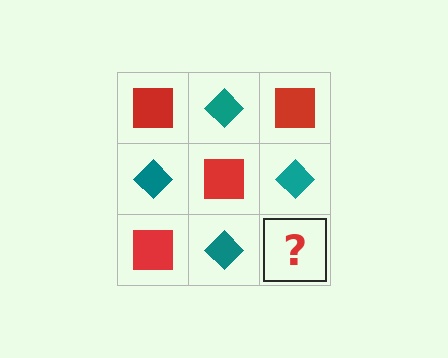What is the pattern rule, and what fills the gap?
The rule is that it alternates red square and teal diamond in a checkerboard pattern. The gap should be filled with a red square.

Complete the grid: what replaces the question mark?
The question mark should be replaced with a red square.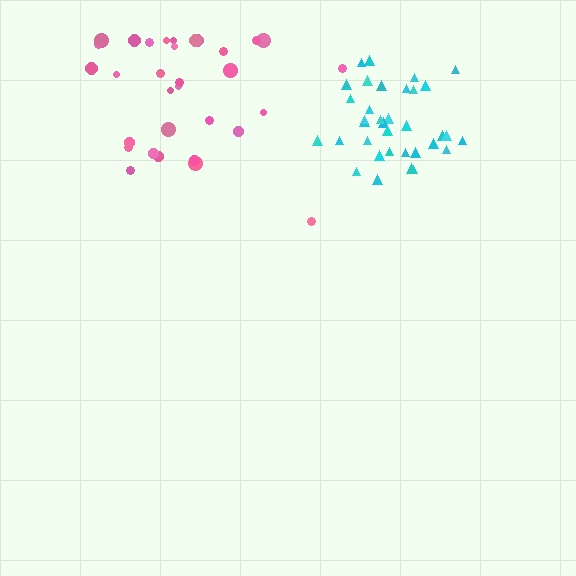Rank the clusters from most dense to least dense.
cyan, pink.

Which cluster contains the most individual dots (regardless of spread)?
Cyan (35).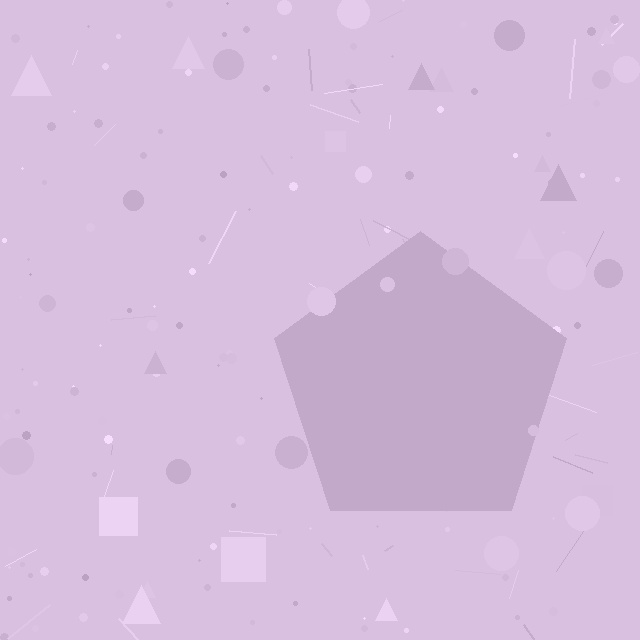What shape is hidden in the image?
A pentagon is hidden in the image.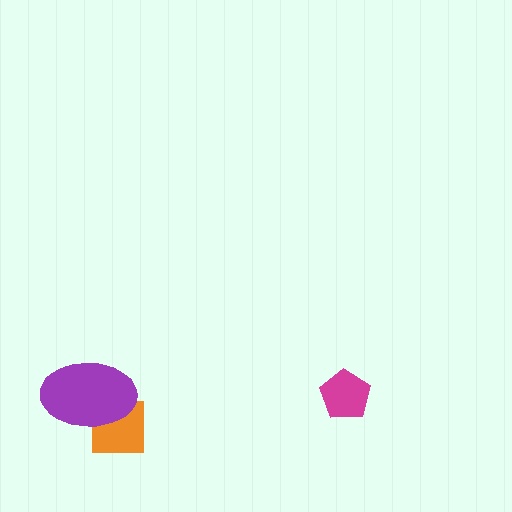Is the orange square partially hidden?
Yes, it is partially covered by another shape.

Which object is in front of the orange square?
The purple ellipse is in front of the orange square.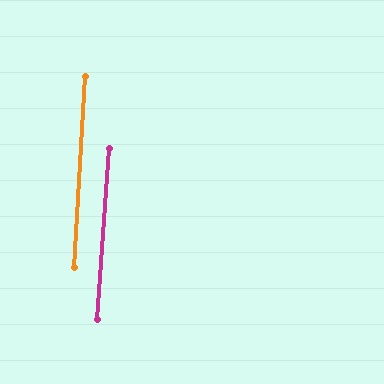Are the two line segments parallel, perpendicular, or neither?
Parallel — their directions differ by only 0.3°.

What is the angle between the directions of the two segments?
Approximately 0 degrees.